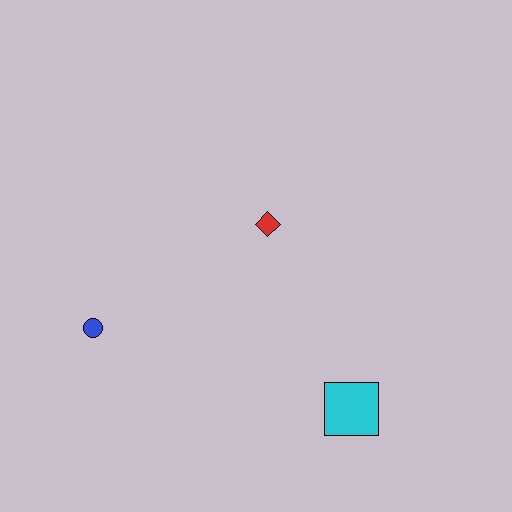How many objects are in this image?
There are 3 objects.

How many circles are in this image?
There is 1 circle.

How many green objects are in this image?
There are no green objects.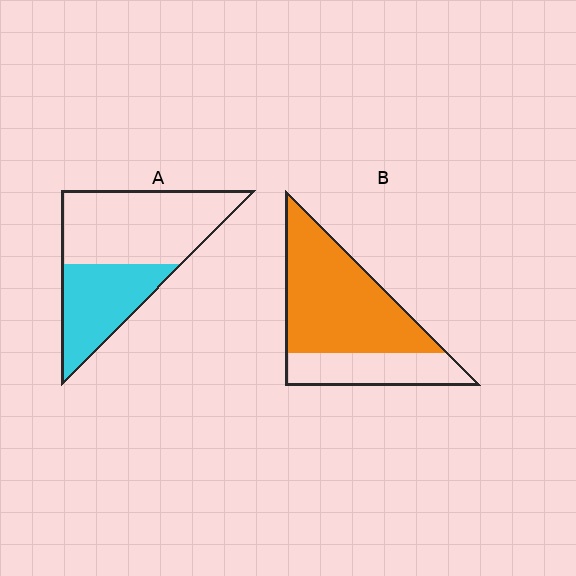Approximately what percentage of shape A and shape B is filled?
A is approximately 40% and B is approximately 70%.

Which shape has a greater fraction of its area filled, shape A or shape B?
Shape B.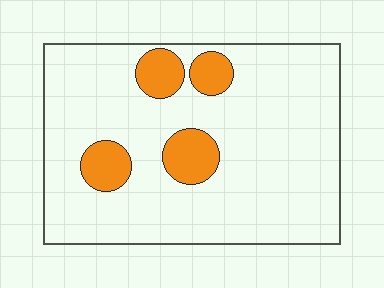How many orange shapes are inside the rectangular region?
4.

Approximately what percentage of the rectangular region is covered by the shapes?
Approximately 15%.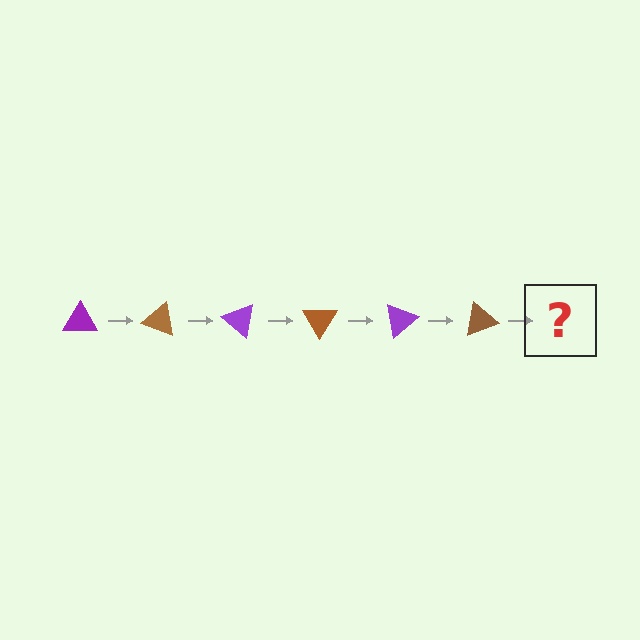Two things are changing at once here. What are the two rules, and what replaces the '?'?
The two rules are that it rotates 20 degrees each step and the color cycles through purple and brown. The '?' should be a purple triangle, rotated 120 degrees from the start.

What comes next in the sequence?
The next element should be a purple triangle, rotated 120 degrees from the start.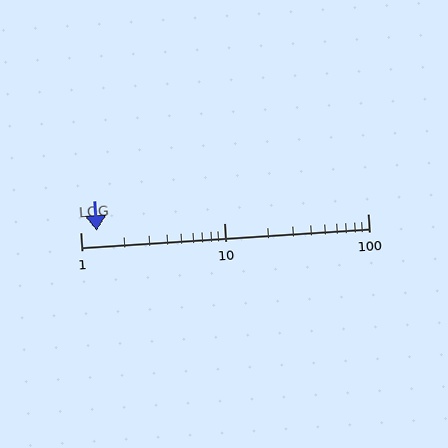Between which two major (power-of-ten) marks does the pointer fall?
The pointer is between 1 and 10.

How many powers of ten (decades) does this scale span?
The scale spans 2 decades, from 1 to 100.